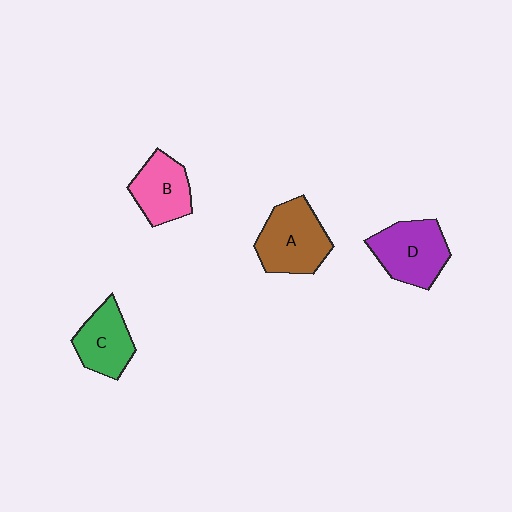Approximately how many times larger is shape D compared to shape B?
Approximately 1.2 times.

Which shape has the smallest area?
Shape C (green).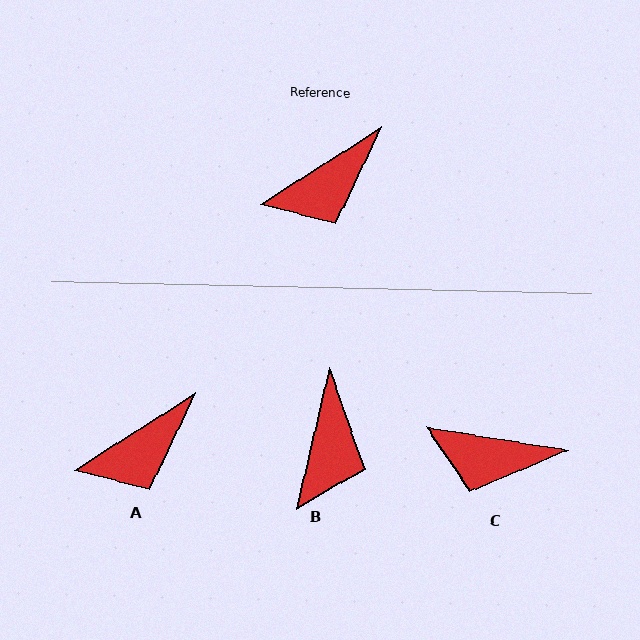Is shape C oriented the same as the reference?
No, it is off by about 41 degrees.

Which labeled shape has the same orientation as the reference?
A.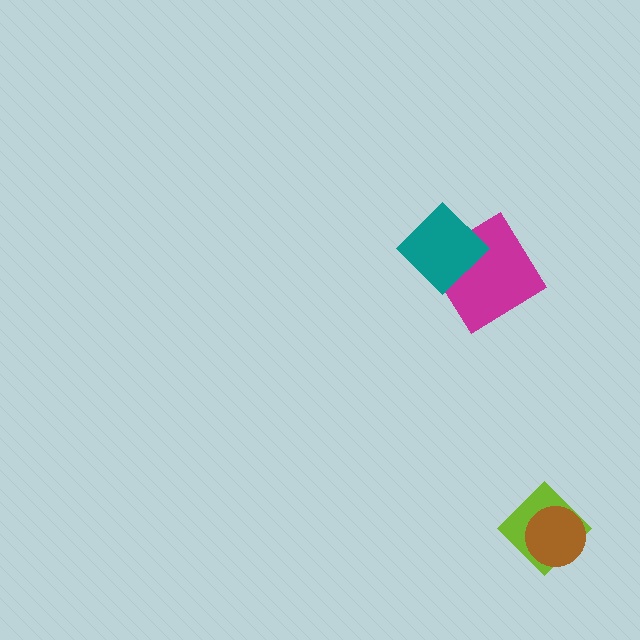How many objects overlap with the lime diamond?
1 object overlaps with the lime diamond.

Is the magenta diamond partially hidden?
Yes, it is partially covered by another shape.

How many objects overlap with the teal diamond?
1 object overlaps with the teal diamond.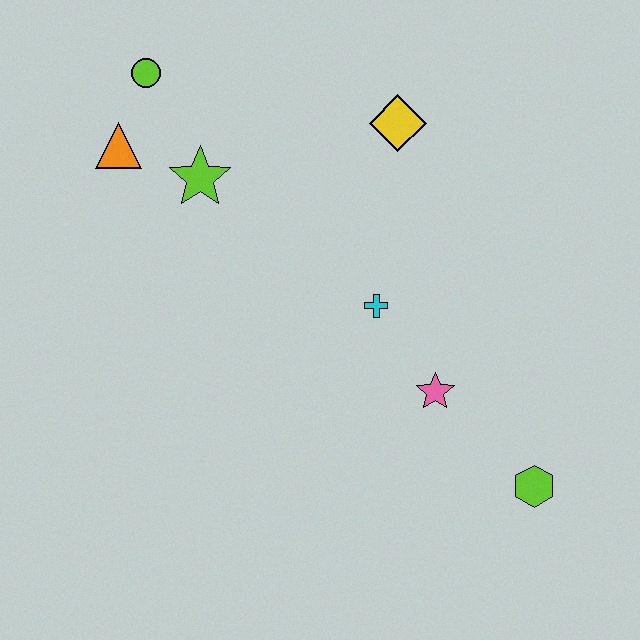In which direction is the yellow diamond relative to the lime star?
The yellow diamond is to the right of the lime star.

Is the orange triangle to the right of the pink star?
No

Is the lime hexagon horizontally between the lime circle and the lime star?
No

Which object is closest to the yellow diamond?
The cyan cross is closest to the yellow diamond.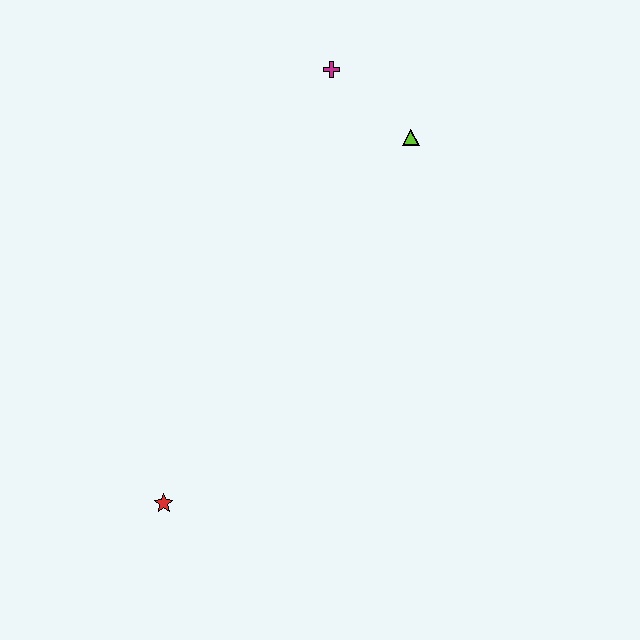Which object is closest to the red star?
The lime triangle is closest to the red star.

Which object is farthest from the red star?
The magenta cross is farthest from the red star.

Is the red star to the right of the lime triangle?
No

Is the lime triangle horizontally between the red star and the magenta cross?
No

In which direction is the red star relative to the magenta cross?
The red star is below the magenta cross.